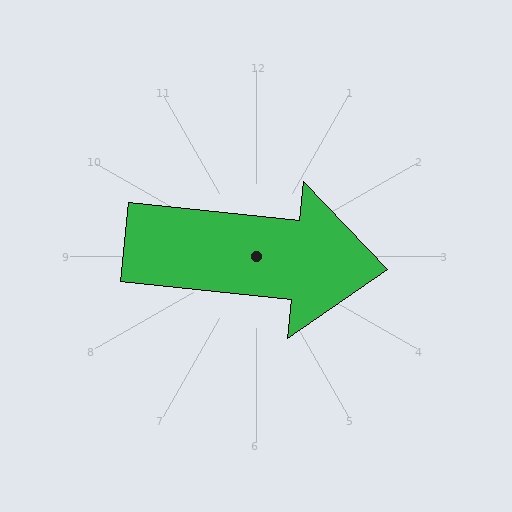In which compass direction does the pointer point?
East.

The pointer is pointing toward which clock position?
Roughly 3 o'clock.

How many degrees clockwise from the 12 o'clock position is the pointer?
Approximately 96 degrees.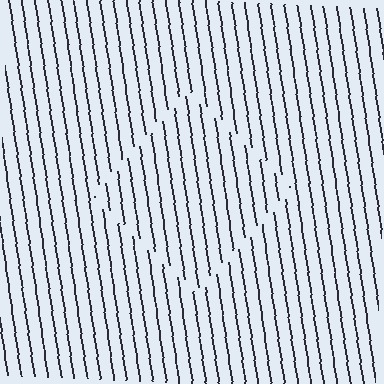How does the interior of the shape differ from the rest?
The interior of the shape contains the same grating, shifted by half a period — the contour is defined by the phase discontinuity where line-ends from the inner and outer gratings abut.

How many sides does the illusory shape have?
4 sides — the line-ends trace a square.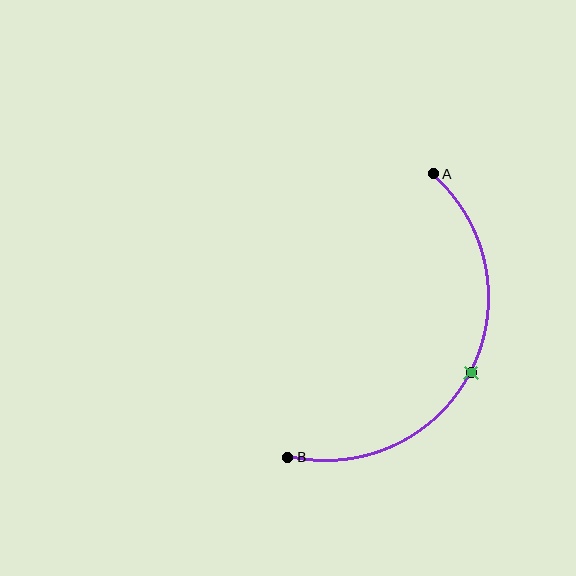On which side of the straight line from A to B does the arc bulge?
The arc bulges to the right of the straight line connecting A and B.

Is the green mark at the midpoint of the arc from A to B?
Yes. The green mark lies on the arc at equal arc-length from both A and B — it is the arc midpoint.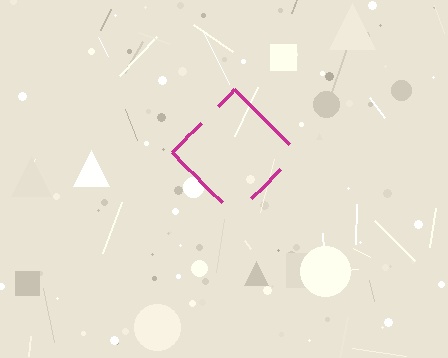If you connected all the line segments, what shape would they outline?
They would outline a diamond.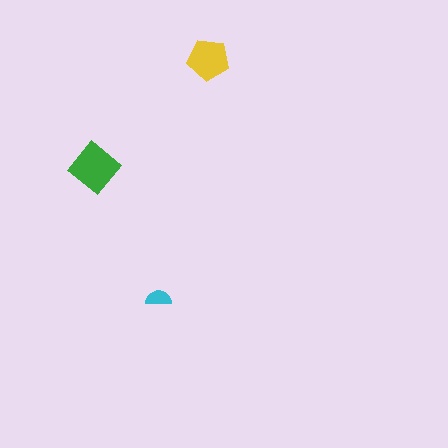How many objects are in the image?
There are 3 objects in the image.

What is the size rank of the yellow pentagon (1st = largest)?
2nd.